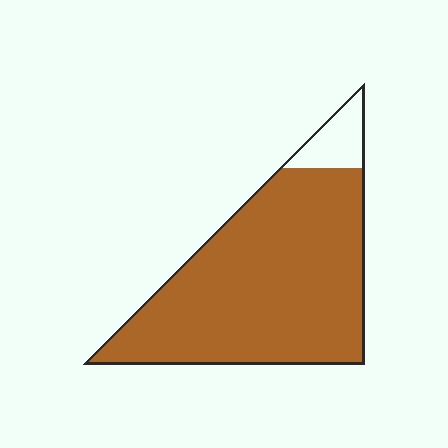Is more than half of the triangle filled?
Yes.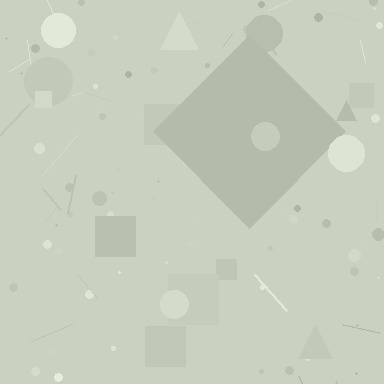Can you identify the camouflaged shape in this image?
The camouflaged shape is a diamond.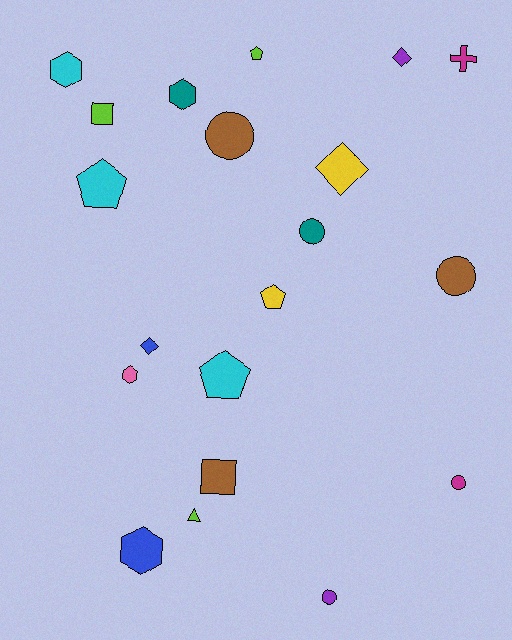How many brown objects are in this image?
There are 3 brown objects.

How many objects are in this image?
There are 20 objects.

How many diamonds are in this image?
There are 3 diamonds.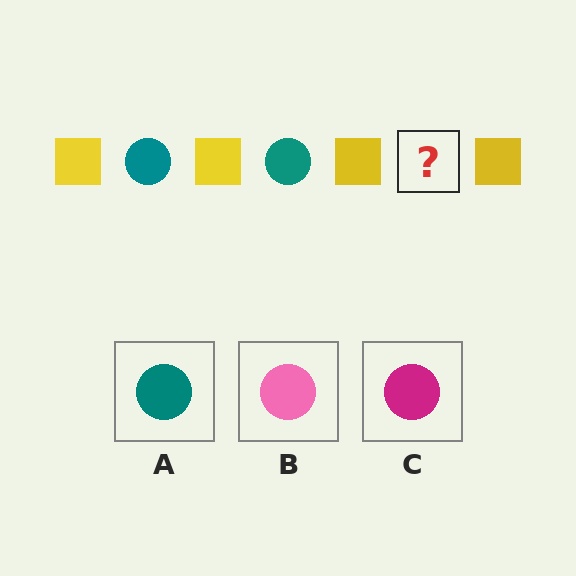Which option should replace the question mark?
Option A.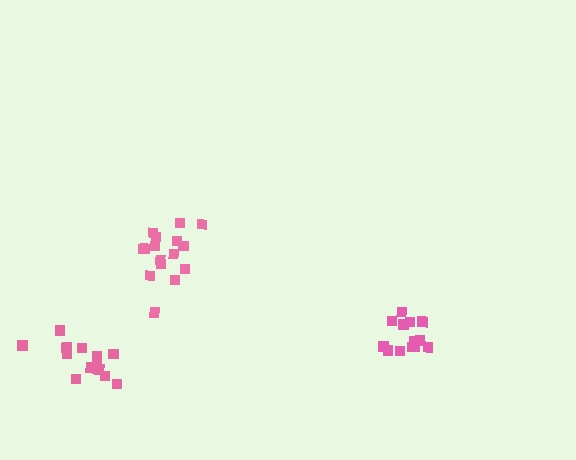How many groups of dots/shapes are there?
There are 3 groups.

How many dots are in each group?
Group 1: 16 dots, Group 2: 14 dots, Group 3: 14 dots (44 total).